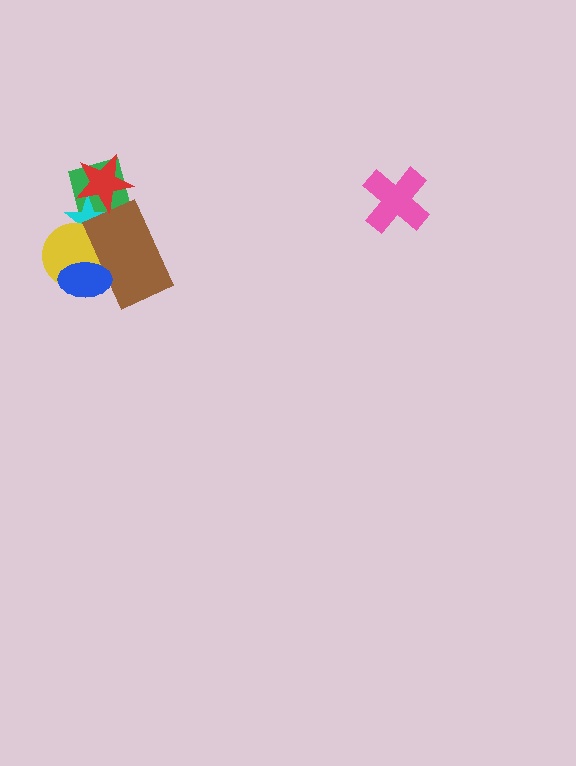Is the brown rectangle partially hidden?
Yes, it is partially covered by another shape.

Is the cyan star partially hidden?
Yes, it is partially covered by another shape.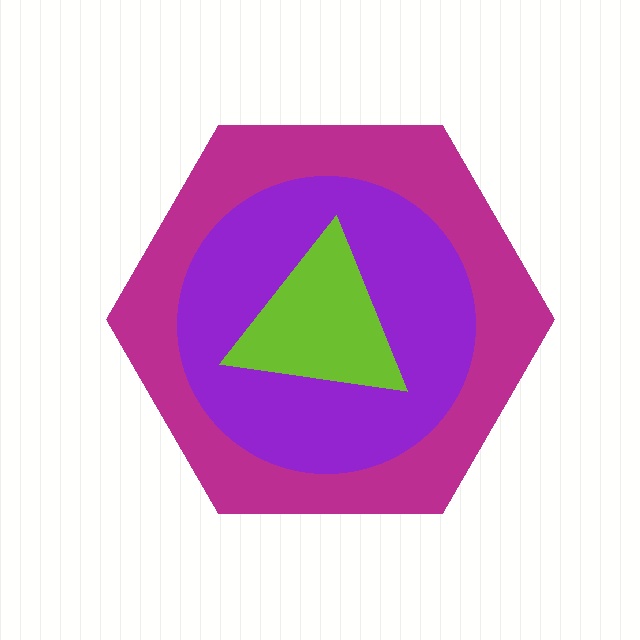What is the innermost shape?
The lime triangle.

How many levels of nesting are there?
3.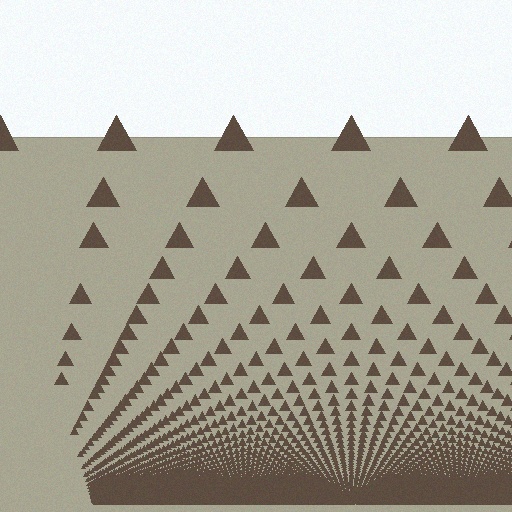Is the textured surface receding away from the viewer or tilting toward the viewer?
The surface appears to tilt toward the viewer. Texture elements get larger and sparser toward the top.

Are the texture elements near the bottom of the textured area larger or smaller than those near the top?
Smaller. The gradient is inverted — elements near the bottom are smaller and denser.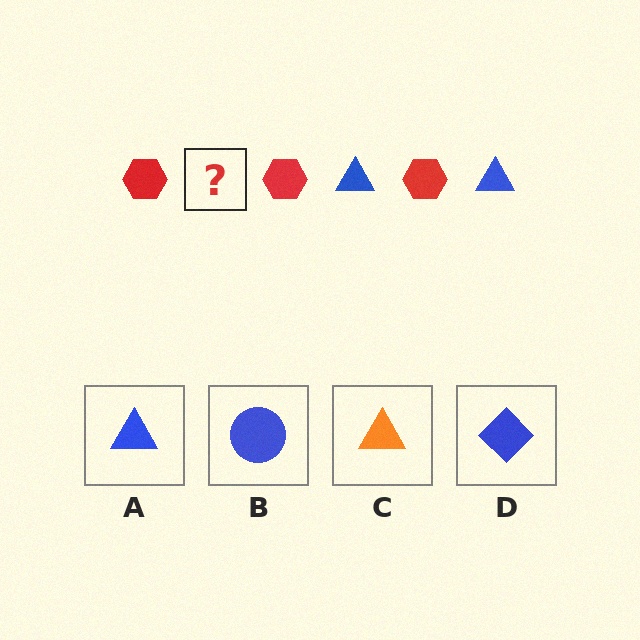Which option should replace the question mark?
Option A.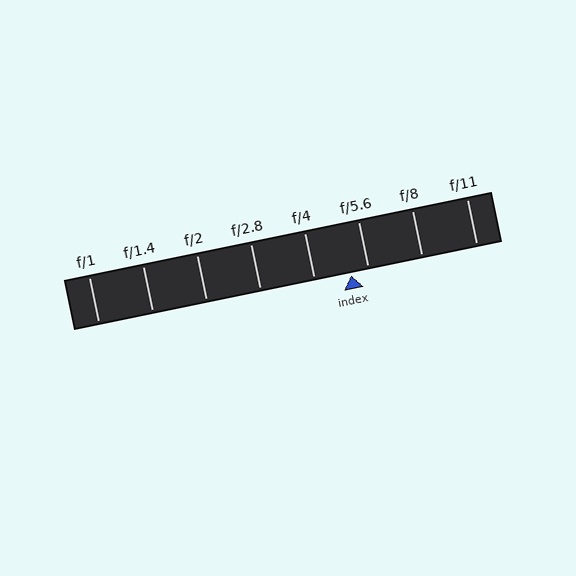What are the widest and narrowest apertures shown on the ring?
The widest aperture shown is f/1 and the narrowest is f/11.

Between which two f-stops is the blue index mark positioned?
The index mark is between f/4 and f/5.6.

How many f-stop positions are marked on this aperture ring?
There are 8 f-stop positions marked.